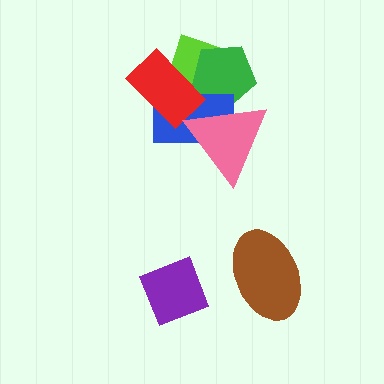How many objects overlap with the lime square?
3 objects overlap with the lime square.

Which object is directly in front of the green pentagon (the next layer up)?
The blue rectangle is directly in front of the green pentagon.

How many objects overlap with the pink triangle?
2 objects overlap with the pink triangle.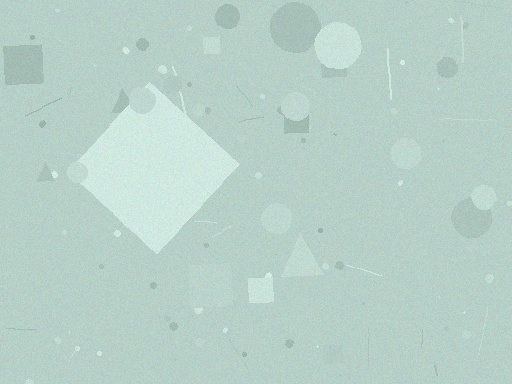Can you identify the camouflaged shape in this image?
The camouflaged shape is a diamond.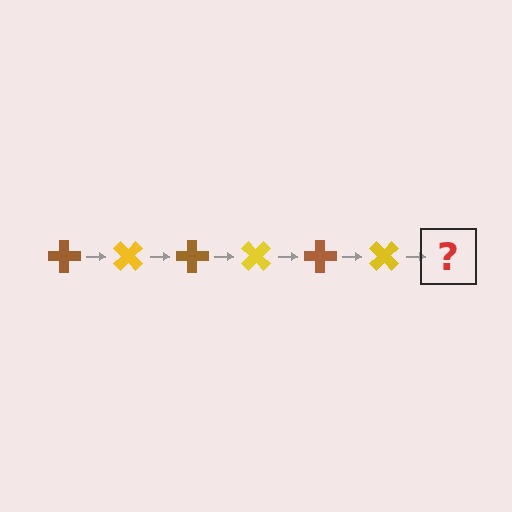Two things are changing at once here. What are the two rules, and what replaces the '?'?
The two rules are that it rotates 45 degrees each step and the color cycles through brown and yellow. The '?' should be a brown cross, rotated 270 degrees from the start.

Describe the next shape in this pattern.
It should be a brown cross, rotated 270 degrees from the start.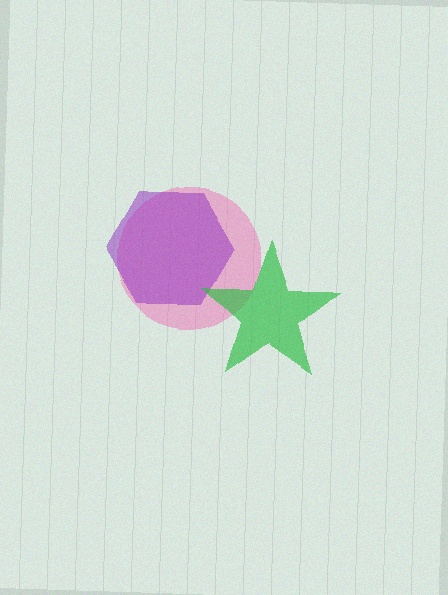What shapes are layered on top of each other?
The layered shapes are: a pink circle, a purple hexagon, a green star.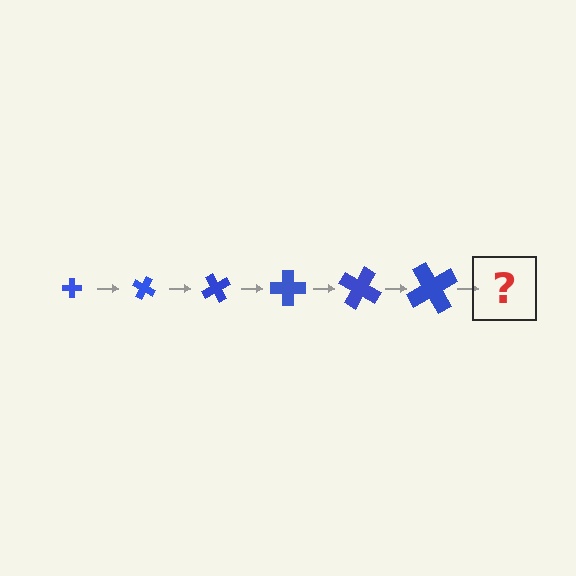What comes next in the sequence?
The next element should be a cross, larger than the previous one and rotated 180 degrees from the start.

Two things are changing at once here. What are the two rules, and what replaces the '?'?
The two rules are that the cross grows larger each step and it rotates 30 degrees each step. The '?' should be a cross, larger than the previous one and rotated 180 degrees from the start.